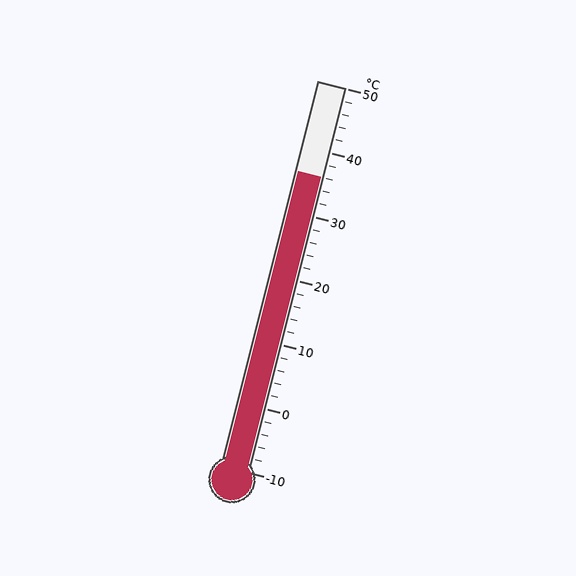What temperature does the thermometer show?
The thermometer shows approximately 36°C.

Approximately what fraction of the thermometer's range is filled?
The thermometer is filled to approximately 75% of its range.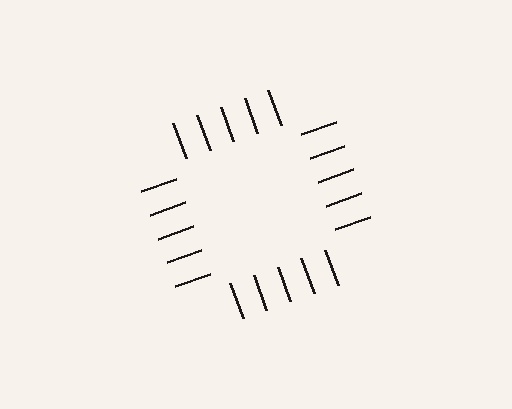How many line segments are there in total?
20 — 5 along each of the 4 edges.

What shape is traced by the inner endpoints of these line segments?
An illusory square — the line segments terminate on its edges but no continuous stroke is drawn.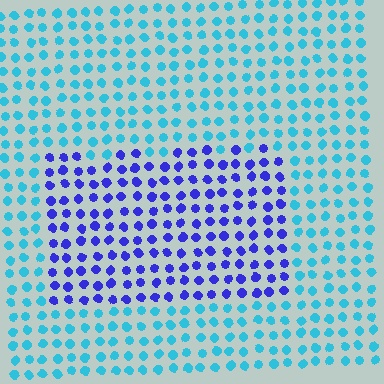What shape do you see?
I see a rectangle.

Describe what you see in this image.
The image is filled with small cyan elements in a uniform arrangement. A rectangle-shaped region is visible where the elements are tinted to a slightly different hue, forming a subtle color boundary.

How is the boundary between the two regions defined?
The boundary is defined purely by a slight shift in hue (about 53 degrees). Spacing, size, and orientation are identical on both sides.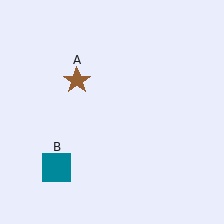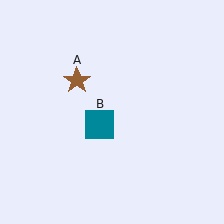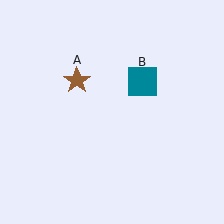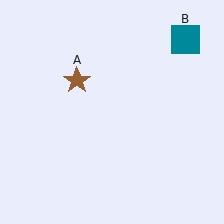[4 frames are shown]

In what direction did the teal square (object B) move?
The teal square (object B) moved up and to the right.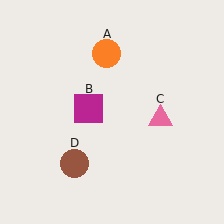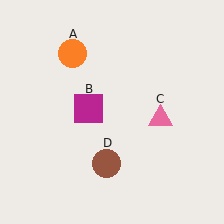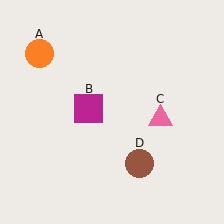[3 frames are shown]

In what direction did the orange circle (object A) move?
The orange circle (object A) moved left.